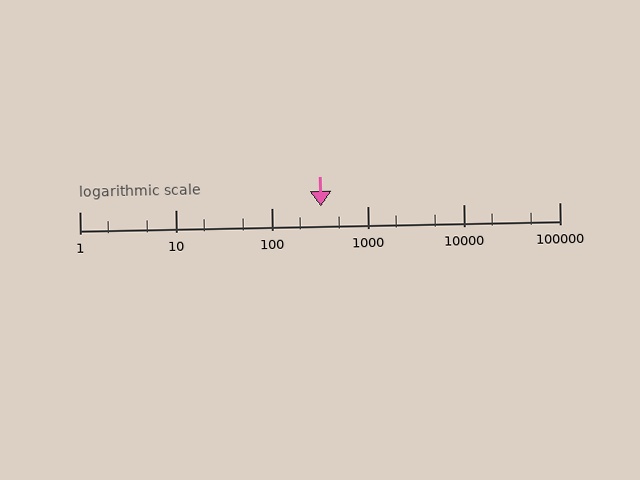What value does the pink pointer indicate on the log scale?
The pointer indicates approximately 330.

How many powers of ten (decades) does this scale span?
The scale spans 5 decades, from 1 to 100000.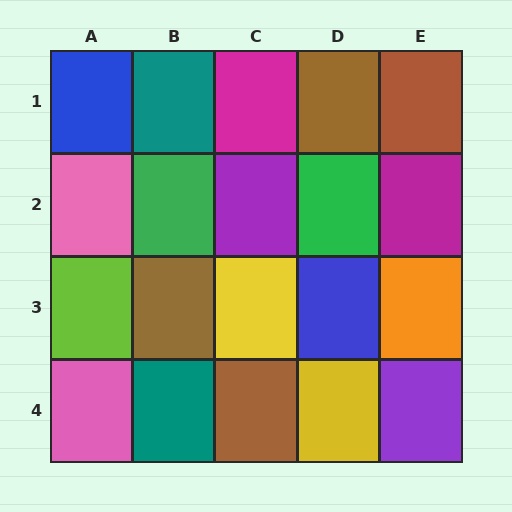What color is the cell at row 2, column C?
Purple.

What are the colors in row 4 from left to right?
Pink, teal, brown, yellow, purple.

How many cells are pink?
2 cells are pink.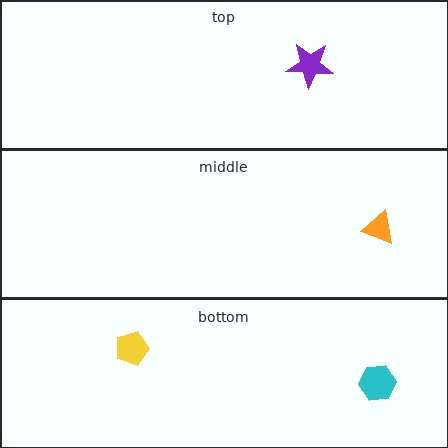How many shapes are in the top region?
1.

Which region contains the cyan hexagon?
The bottom region.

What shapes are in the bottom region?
The yellow pentagon, the cyan hexagon.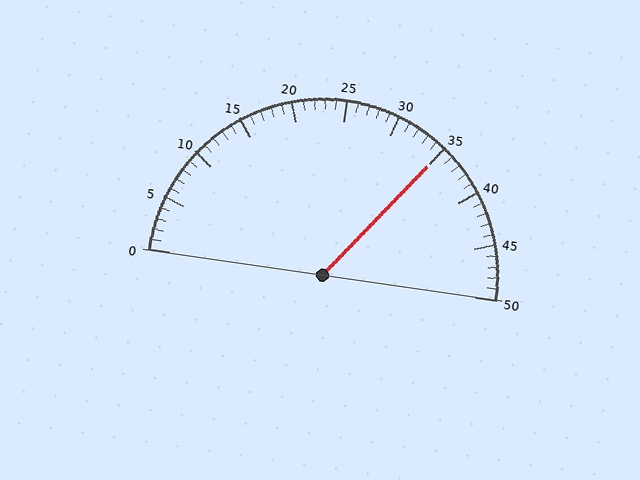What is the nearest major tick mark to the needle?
The nearest major tick mark is 35.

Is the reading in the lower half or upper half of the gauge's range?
The reading is in the upper half of the range (0 to 50).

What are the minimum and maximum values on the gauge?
The gauge ranges from 0 to 50.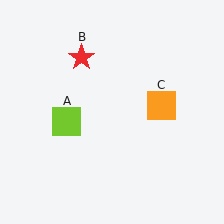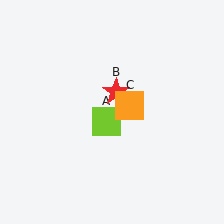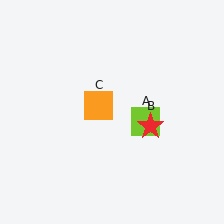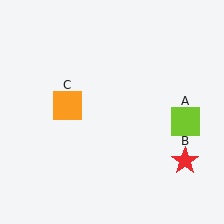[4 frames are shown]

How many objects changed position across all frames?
3 objects changed position: lime square (object A), red star (object B), orange square (object C).